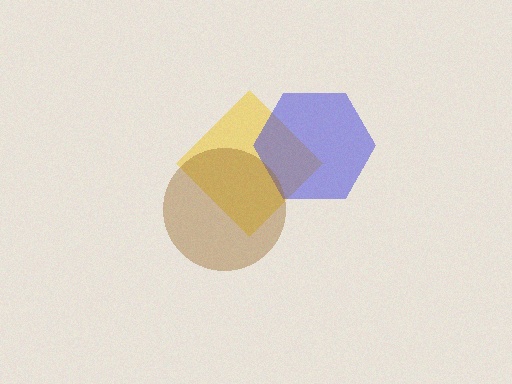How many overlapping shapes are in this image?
There are 3 overlapping shapes in the image.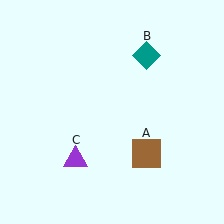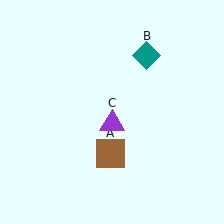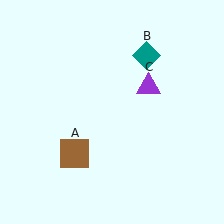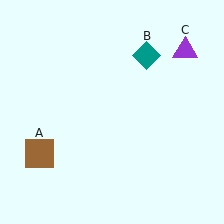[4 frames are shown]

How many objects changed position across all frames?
2 objects changed position: brown square (object A), purple triangle (object C).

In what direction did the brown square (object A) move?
The brown square (object A) moved left.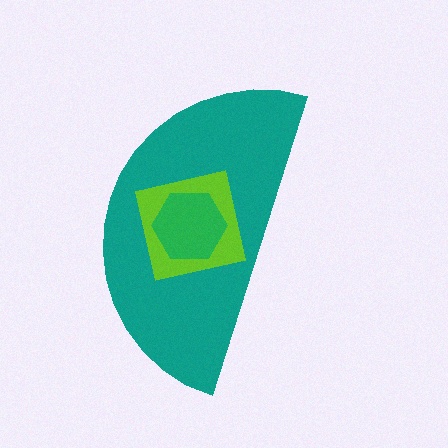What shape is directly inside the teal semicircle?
The lime square.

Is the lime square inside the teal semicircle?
Yes.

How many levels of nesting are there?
3.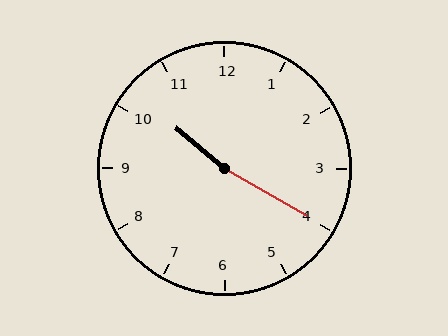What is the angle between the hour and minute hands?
Approximately 170 degrees.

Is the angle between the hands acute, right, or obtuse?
It is obtuse.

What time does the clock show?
10:20.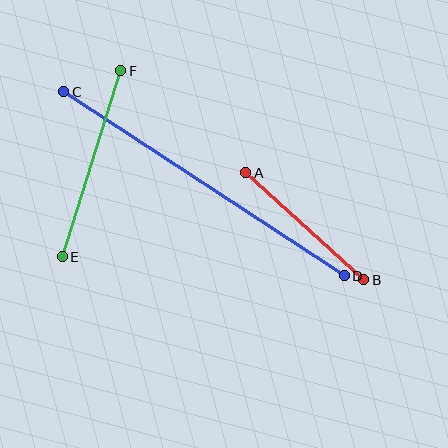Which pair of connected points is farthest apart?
Points C and D are farthest apart.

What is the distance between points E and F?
The distance is approximately 195 pixels.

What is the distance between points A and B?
The distance is approximately 159 pixels.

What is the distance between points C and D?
The distance is approximately 336 pixels.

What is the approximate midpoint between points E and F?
The midpoint is at approximately (91, 164) pixels.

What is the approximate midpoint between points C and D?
The midpoint is at approximately (204, 184) pixels.